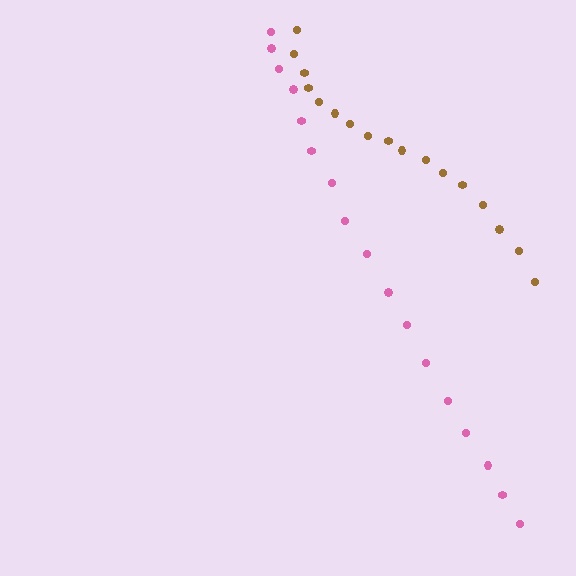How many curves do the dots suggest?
There are 2 distinct paths.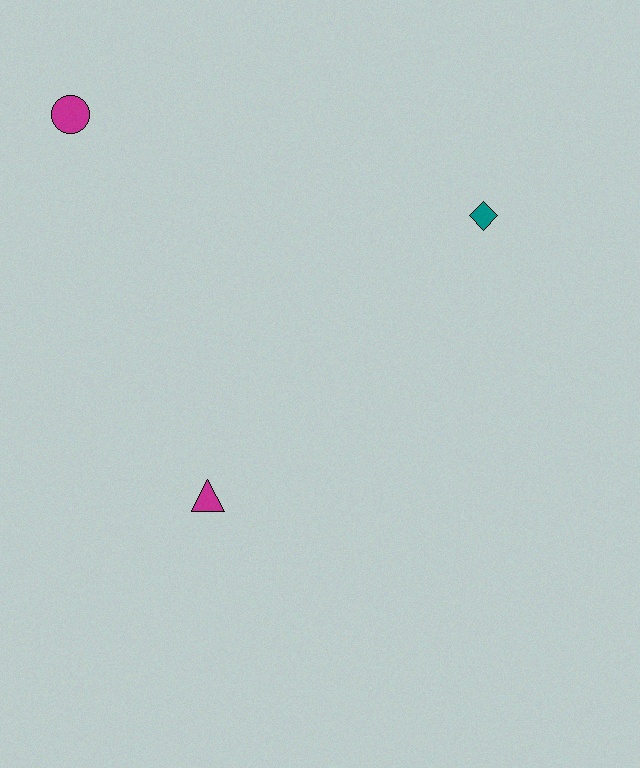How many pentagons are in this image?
There are no pentagons.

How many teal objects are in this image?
There is 1 teal object.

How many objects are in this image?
There are 3 objects.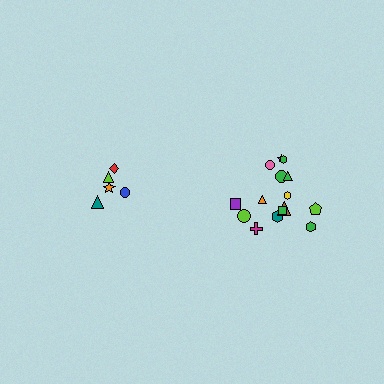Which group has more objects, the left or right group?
The right group.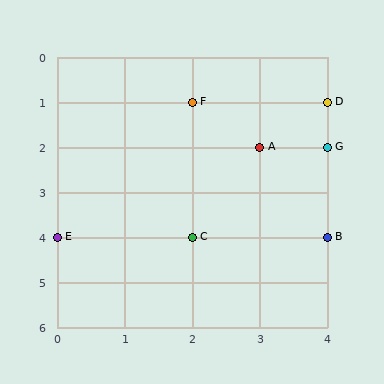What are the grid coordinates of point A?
Point A is at grid coordinates (3, 2).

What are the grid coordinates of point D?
Point D is at grid coordinates (4, 1).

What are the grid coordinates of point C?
Point C is at grid coordinates (2, 4).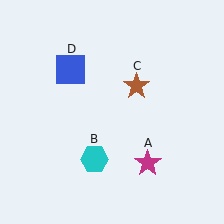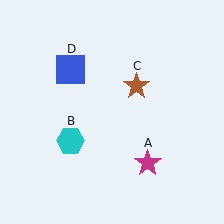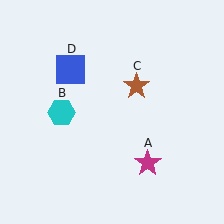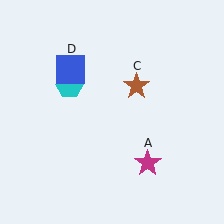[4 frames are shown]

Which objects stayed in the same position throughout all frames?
Magenta star (object A) and brown star (object C) and blue square (object D) remained stationary.